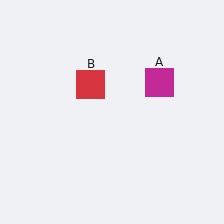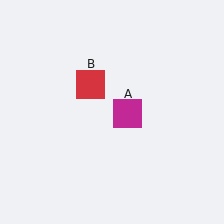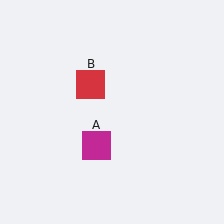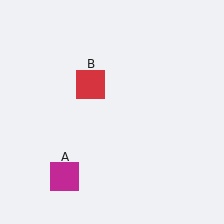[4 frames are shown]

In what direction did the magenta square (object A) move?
The magenta square (object A) moved down and to the left.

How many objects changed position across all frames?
1 object changed position: magenta square (object A).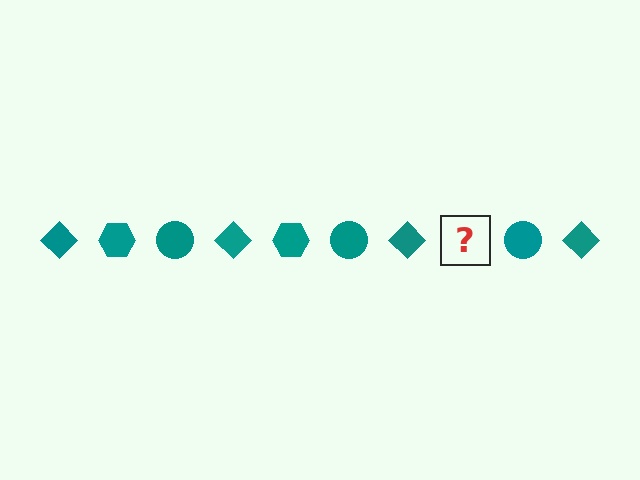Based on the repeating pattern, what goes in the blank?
The blank should be a teal hexagon.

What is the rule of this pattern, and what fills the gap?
The rule is that the pattern cycles through diamond, hexagon, circle shapes in teal. The gap should be filled with a teal hexagon.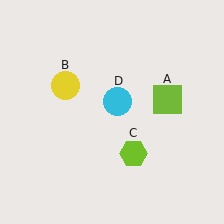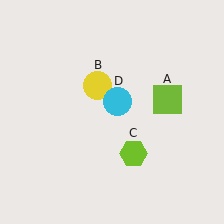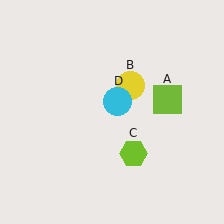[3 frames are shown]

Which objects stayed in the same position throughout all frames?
Lime square (object A) and lime hexagon (object C) and cyan circle (object D) remained stationary.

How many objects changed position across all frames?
1 object changed position: yellow circle (object B).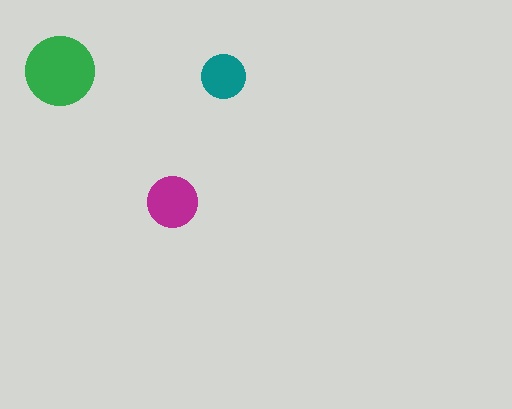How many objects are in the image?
There are 3 objects in the image.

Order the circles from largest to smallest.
the green one, the magenta one, the teal one.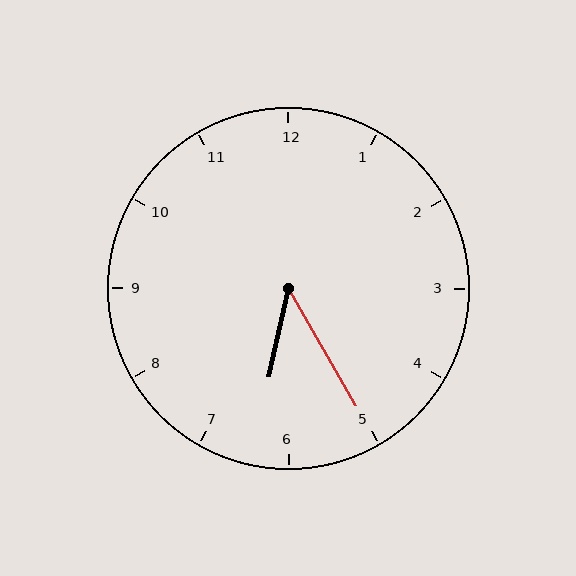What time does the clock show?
6:25.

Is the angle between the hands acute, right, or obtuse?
It is acute.